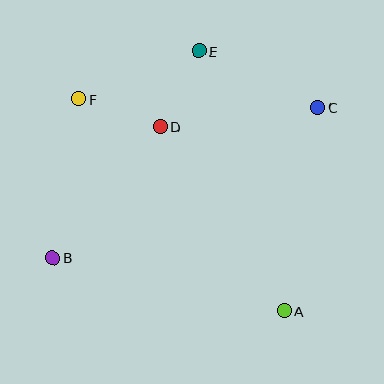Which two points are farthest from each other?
Points B and C are farthest from each other.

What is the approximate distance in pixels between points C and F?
The distance between C and F is approximately 239 pixels.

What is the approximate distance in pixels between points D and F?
The distance between D and F is approximately 86 pixels.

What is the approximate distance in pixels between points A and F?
The distance between A and F is approximately 295 pixels.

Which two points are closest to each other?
Points D and E are closest to each other.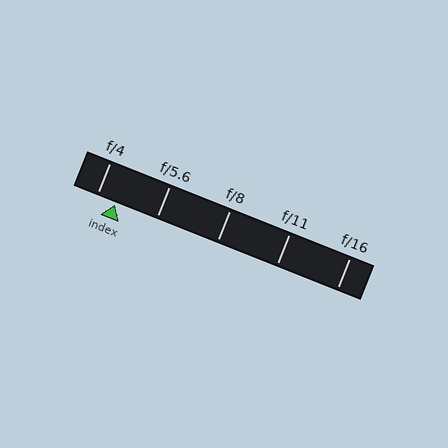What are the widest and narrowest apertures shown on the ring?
The widest aperture shown is f/4 and the narrowest is f/16.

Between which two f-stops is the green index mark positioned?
The index mark is between f/4 and f/5.6.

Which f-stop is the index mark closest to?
The index mark is closest to f/4.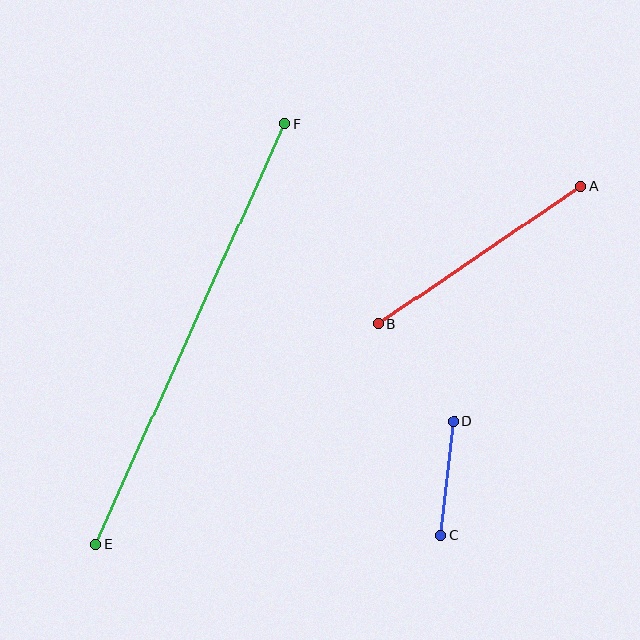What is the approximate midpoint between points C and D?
The midpoint is at approximately (447, 478) pixels.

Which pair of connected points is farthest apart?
Points E and F are farthest apart.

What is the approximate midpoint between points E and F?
The midpoint is at approximately (190, 334) pixels.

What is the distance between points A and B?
The distance is approximately 244 pixels.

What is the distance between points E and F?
The distance is approximately 461 pixels.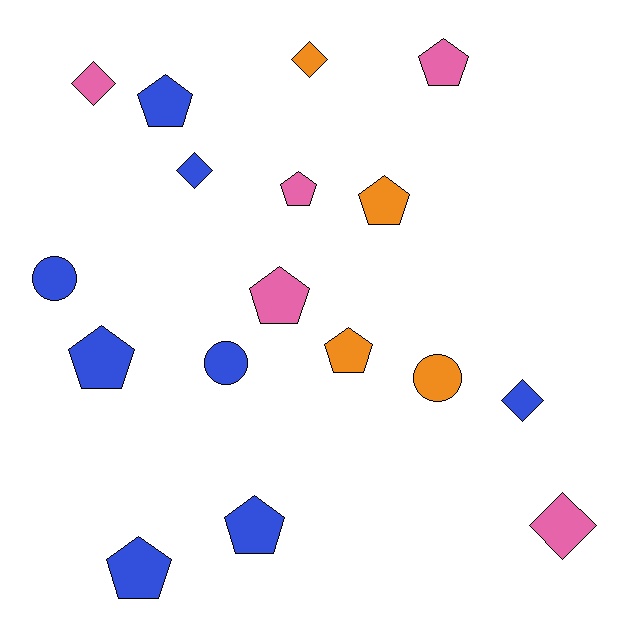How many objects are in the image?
There are 17 objects.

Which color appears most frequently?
Blue, with 8 objects.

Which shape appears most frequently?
Pentagon, with 9 objects.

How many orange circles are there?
There is 1 orange circle.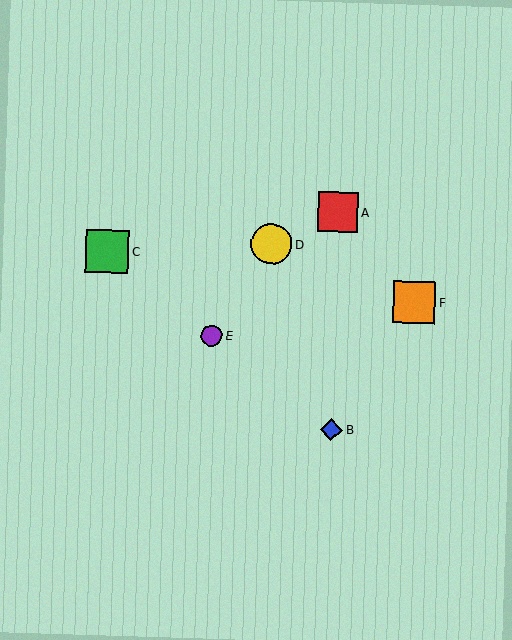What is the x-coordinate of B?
Object B is at x≈331.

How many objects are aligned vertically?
2 objects (A, B) are aligned vertically.